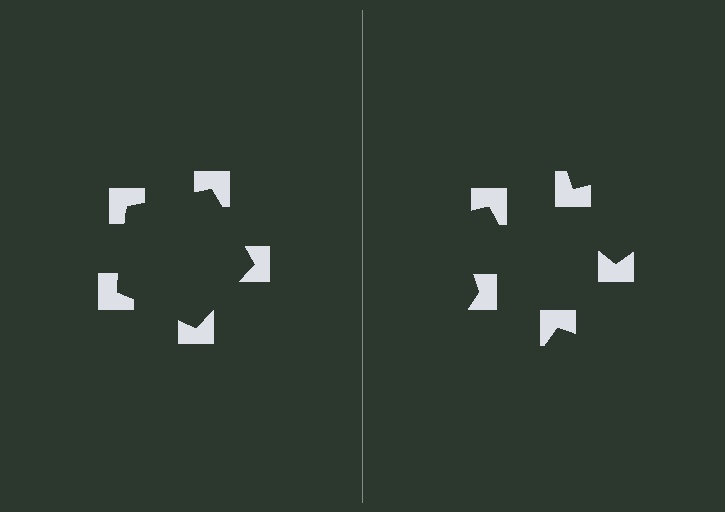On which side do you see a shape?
An illusory pentagon appears on the left side. On the right side the wedge cuts are rotated, so no coherent shape forms.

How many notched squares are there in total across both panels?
10 — 5 on each side.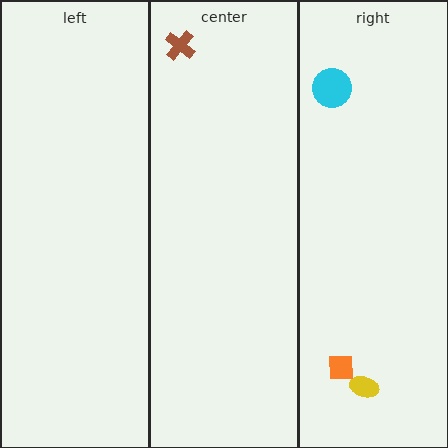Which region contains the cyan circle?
The right region.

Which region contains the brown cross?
The center region.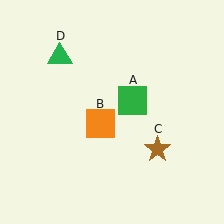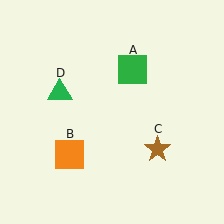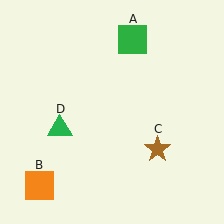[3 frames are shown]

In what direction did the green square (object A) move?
The green square (object A) moved up.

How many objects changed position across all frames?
3 objects changed position: green square (object A), orange square (object B), green triangle (object D).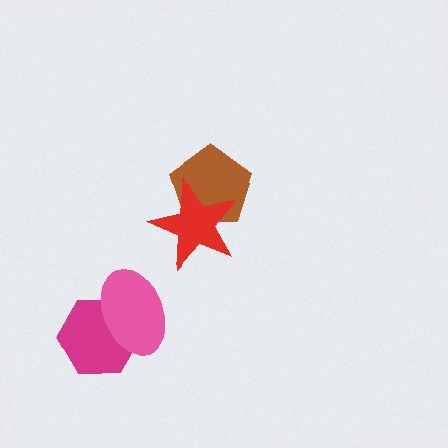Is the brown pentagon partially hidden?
Yes, it is partially covered by another shape.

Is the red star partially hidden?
No, no other shape covers it.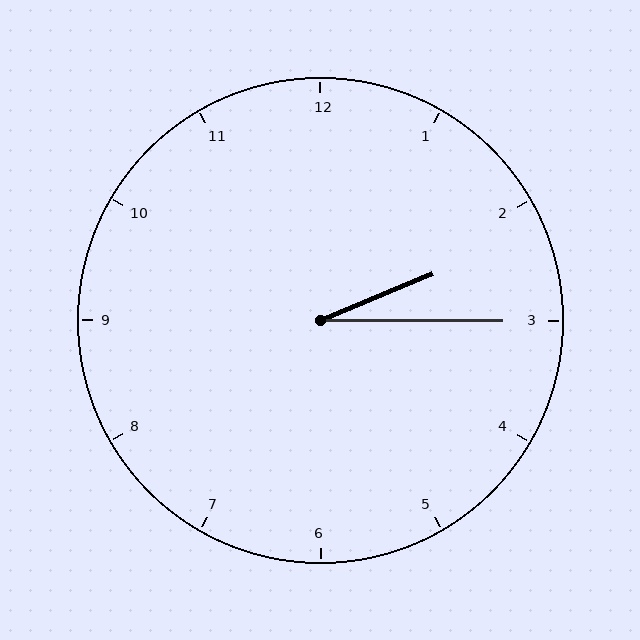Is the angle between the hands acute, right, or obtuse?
It is acute.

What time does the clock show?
2:15.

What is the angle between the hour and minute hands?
Approximately 22 degrees.